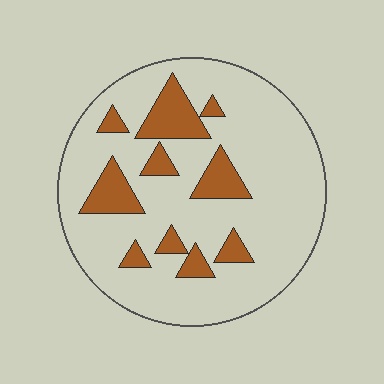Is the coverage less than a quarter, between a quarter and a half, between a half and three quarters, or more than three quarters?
Less than a quarter.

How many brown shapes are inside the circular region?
10.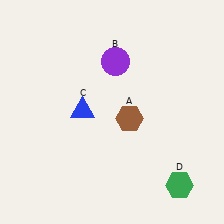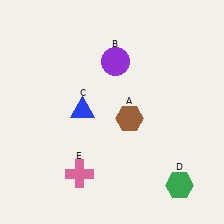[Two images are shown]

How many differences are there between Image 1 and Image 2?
There is 1 difference between the two images.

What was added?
A pink cross (E) was added in Image 2.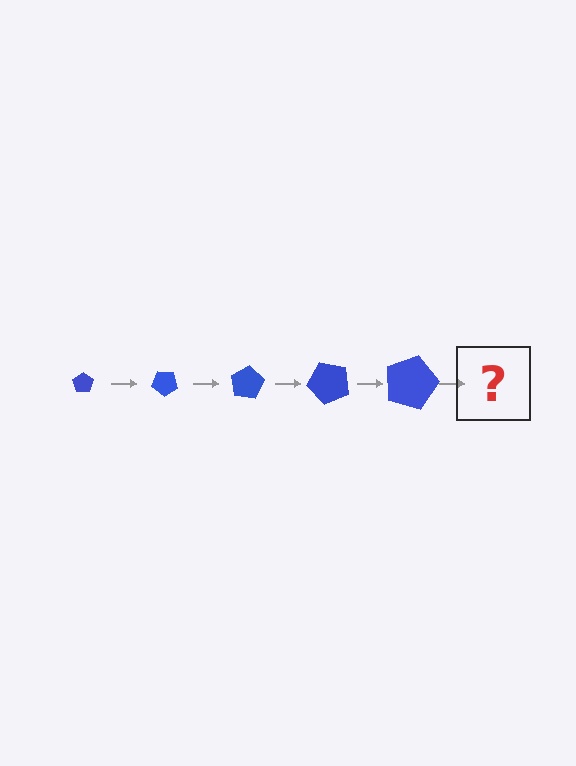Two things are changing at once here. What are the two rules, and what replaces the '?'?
The two rules are that the pentagon grows larger each step and it rotates 40 degrees each step. The '?' should be a pentagon, larger than the previous one and rotated 200 degrees from the start.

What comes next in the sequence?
The next element should be a pentagon, larger than the previous one and rotated 200 degrees from the start.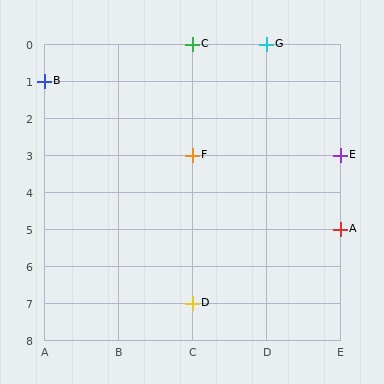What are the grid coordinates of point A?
Point A is at grid coordinates (E, 5).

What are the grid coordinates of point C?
Point C is at grid coordinates (C, 0).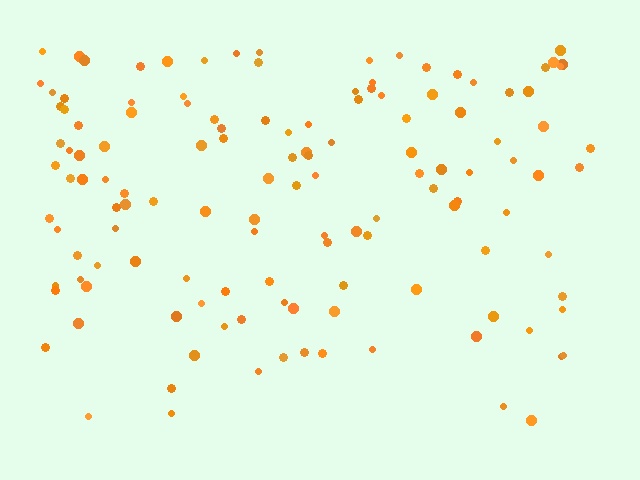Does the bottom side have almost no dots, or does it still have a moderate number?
Still a moderate number, just noticeably fewer than the top.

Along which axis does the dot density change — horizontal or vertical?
Vertical.